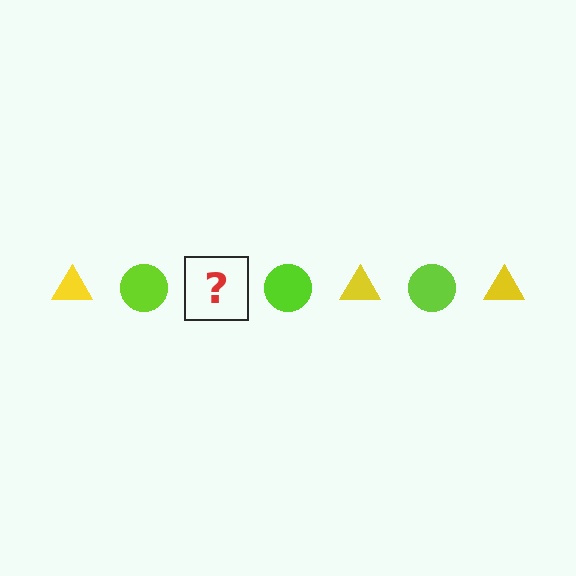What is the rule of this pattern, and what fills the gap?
The rule is that the pattern alternates between yellow triangle and lime circle. The gap should be filled with a yellow triangle.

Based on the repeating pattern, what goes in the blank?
The blank should be a yellow triangle.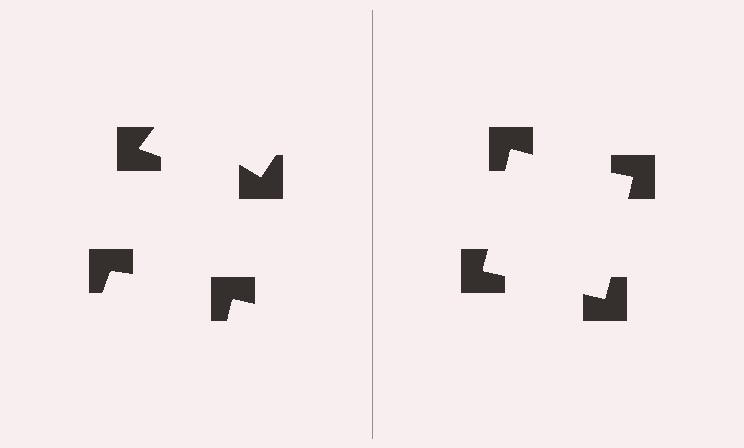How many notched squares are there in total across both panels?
8 — 4 on each side.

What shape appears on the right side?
An illusory square.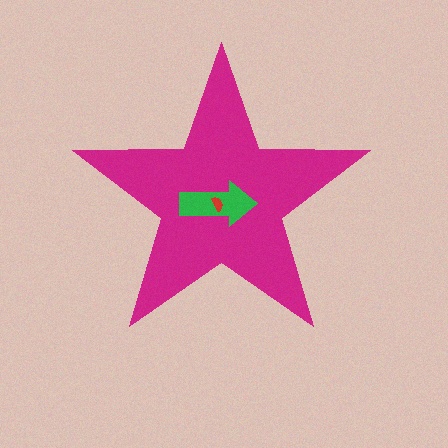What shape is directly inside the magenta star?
The green arrow.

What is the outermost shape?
The magenta star.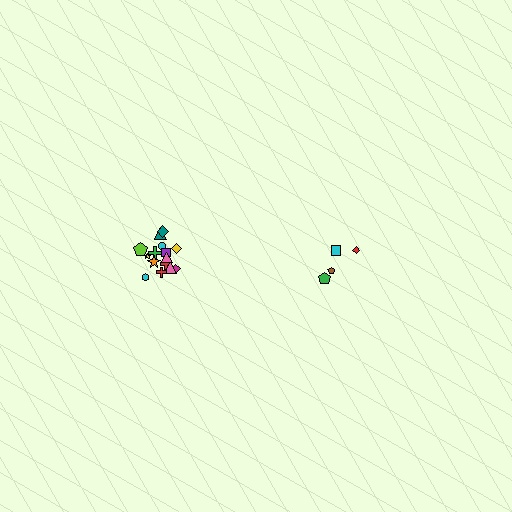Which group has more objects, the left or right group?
The left group.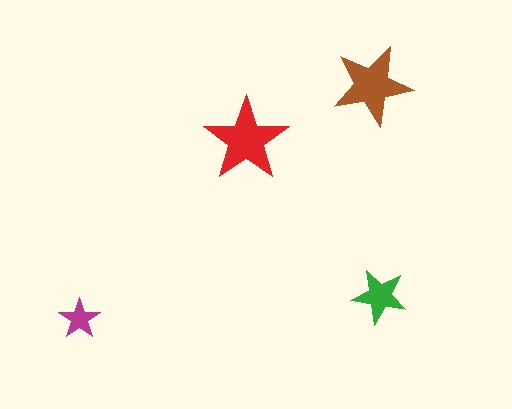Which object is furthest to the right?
The green star is rightmost.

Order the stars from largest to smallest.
the red one, the brown one, the green one, the magenta one.